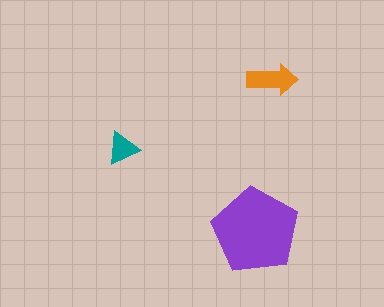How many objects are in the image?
There are 3 objects in the image.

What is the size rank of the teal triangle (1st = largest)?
3rd.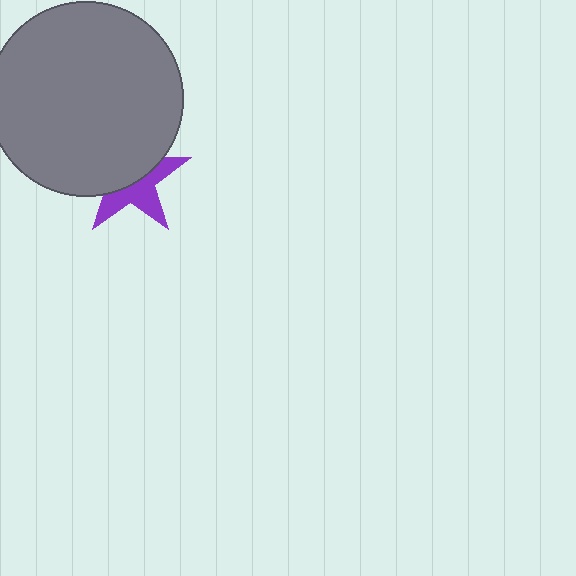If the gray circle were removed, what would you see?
You would see the complete purple star.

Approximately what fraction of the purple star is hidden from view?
Roughly 54% of the purple star is hidden behind the gray circle.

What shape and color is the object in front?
The object in front is a gray circle.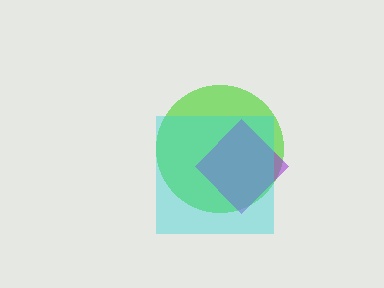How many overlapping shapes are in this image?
There are 3 overlapping shapes in the image.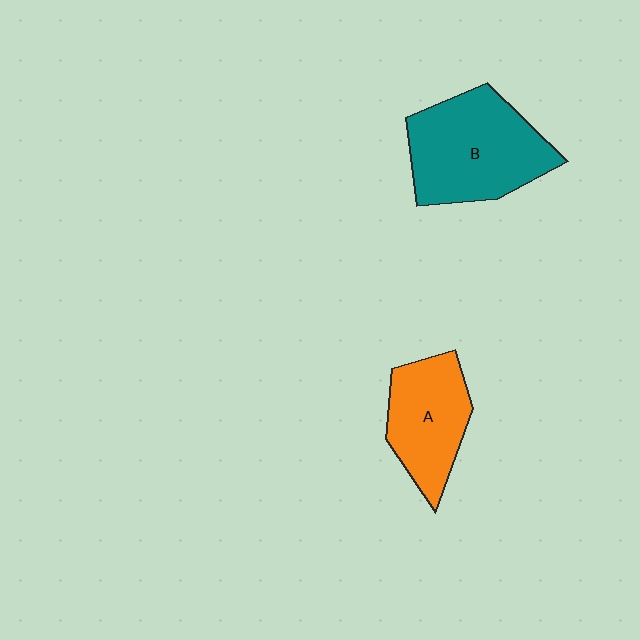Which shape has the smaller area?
Shape A (orange).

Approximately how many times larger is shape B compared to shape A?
Approximately 1.4 times.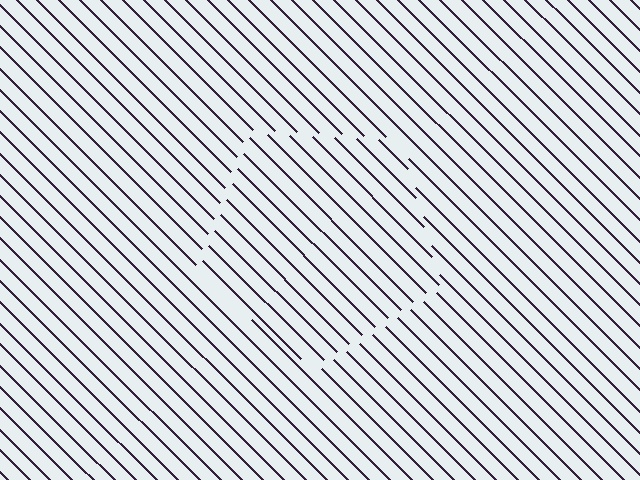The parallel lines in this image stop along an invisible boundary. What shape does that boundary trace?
An illusory pentagon. The interior of the shape contains the same grating, shifted by half a period — the contour is defined by the phase discontinuity where line-ends from the inner and outer gratings abut.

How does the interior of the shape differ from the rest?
The interior of the shape contains the same grating, shifted by half a period — the contour is defined by the phase discontinuity where line-ends from the inner and outer gratings abut.